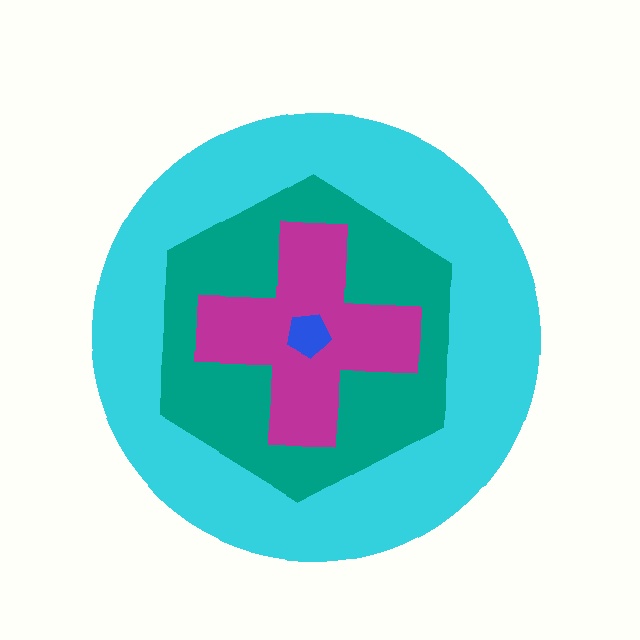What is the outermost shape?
The cyan circle.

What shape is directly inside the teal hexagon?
The magenta cross.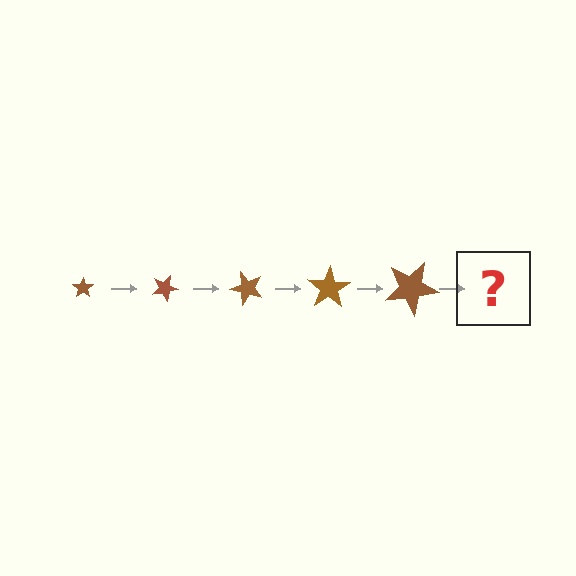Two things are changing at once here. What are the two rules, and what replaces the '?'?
The two rules are that the star grows larger each step and it rotates 25 degrees each step. The '?' should be a star, larger than the previous one and rotated 125 degrees from the start.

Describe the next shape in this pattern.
It should be a star, larger than the previous one and rotated 125 degrees from the start.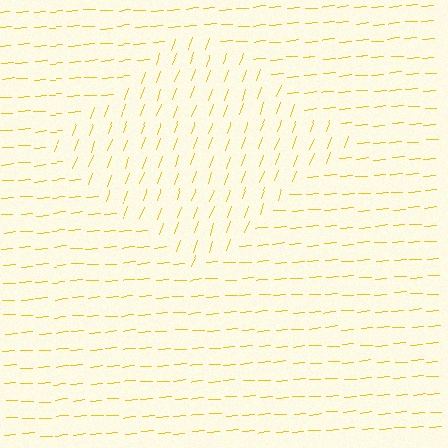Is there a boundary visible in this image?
Yes, there is a texture boundary formed by a change in line orientation.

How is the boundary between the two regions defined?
The boundary is defined purely by a change in line orientation (approximately 66 degrees difference). All lines are the same color and thickness.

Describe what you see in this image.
The image is filled with small yellow line segments. A diamond region in the image has lines oriented differently from the surrounding lines, creating a visible texture boundary.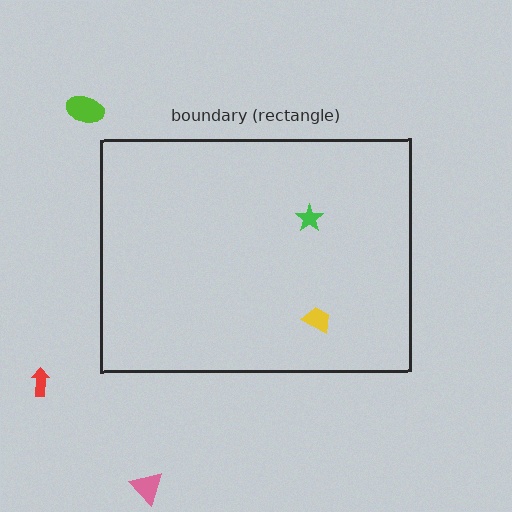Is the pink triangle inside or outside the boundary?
Outside.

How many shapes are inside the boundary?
2 inside, 3 outside.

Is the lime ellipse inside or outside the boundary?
Outside.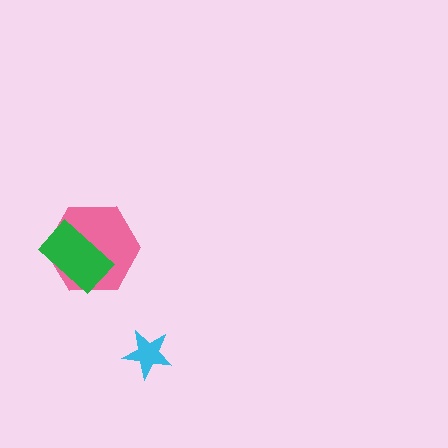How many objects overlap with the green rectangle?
1 object overlaps with the green rectangle.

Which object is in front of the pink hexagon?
The green rectangle is in front of the pink hexagon.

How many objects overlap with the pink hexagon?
1 object overlaps with the pink hexagon.